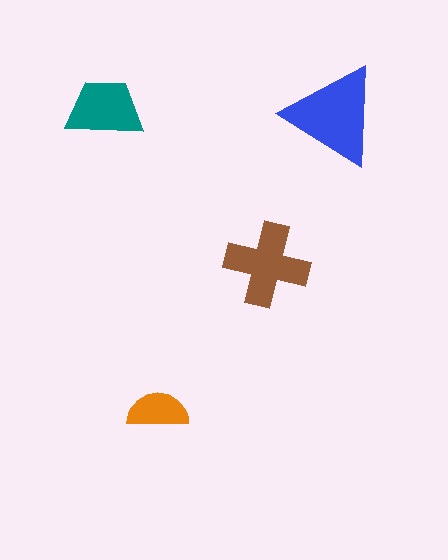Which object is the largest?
The blue triangle.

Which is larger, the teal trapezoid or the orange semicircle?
The teal trapezoid.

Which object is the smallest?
The orange semicircle.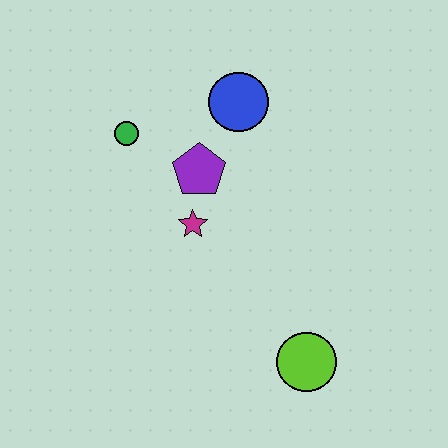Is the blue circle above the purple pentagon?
Yes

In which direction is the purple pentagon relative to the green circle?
The purple pentagon is to the right of the green circle.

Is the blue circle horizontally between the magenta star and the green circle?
No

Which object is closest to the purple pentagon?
The magenta star is closest to the purple pentagon.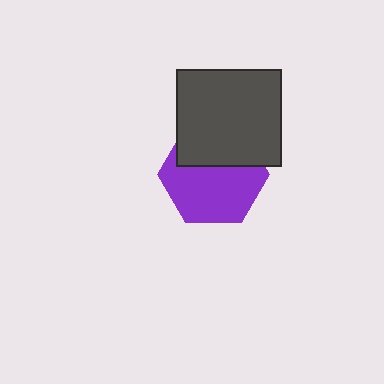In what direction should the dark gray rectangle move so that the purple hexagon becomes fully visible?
The dark gray rectangle should move up. That is the shortest direction to clear the overlap and leave the purple hexagon fully visible.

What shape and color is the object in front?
The object in front is a dark gray rectangle.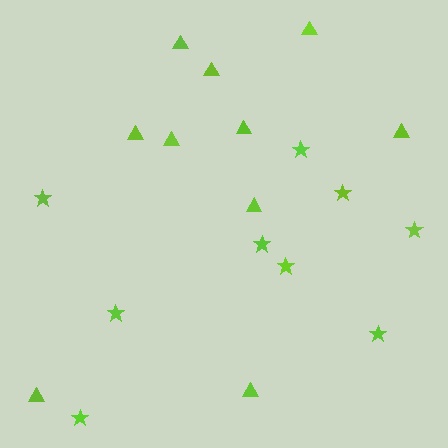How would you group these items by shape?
There are 2 groups: one group of stars (9) and one group of triangles (10).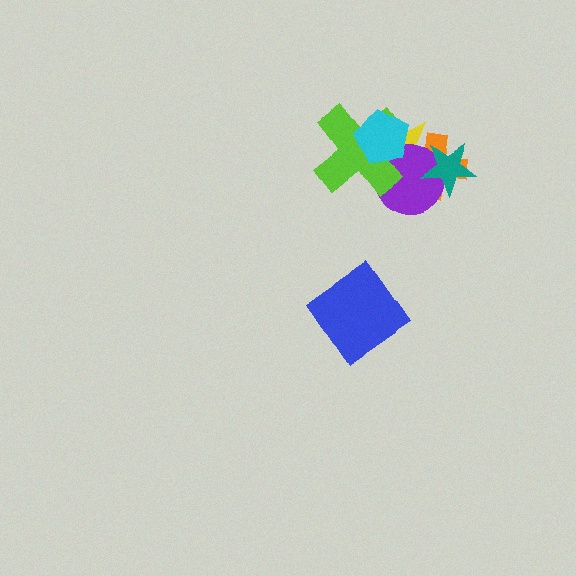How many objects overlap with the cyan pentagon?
3 objects overlap with the cyan pentagon.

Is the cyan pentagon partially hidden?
No, no other shape covers it.